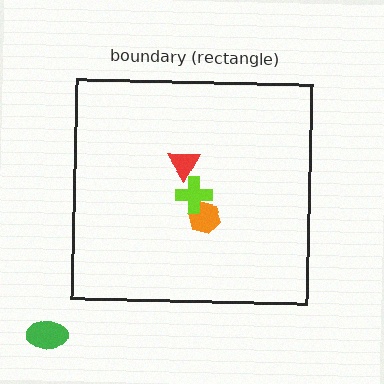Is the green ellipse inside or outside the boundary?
Outside.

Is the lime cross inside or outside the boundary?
Inside.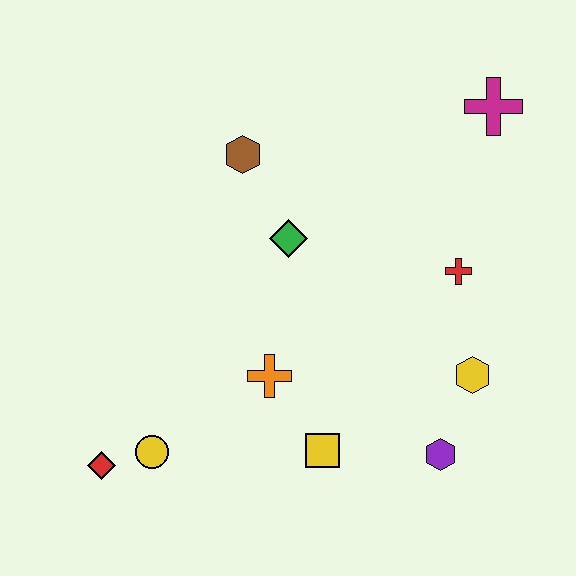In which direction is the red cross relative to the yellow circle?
The red cross is to the right of the yellow circle.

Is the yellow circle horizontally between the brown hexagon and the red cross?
No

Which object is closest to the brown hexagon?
The green diamond is closest to the brown hexagon.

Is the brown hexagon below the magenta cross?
Yes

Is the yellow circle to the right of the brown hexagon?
No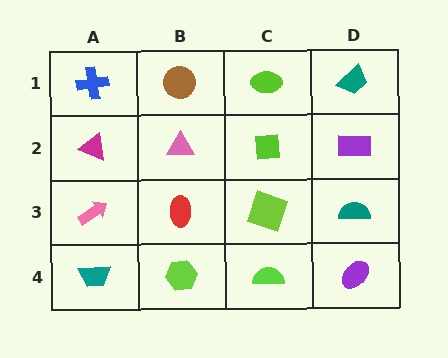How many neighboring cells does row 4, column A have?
2.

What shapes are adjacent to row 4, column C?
A lime square (row 3, column C), a lime hexagon (row 4, column B), a purple ellipse (row 4, column D).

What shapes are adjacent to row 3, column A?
A magenta triangle (row 2, column A), a teal trapezoid (row 4, column A), a red ellipse (row 3, column B).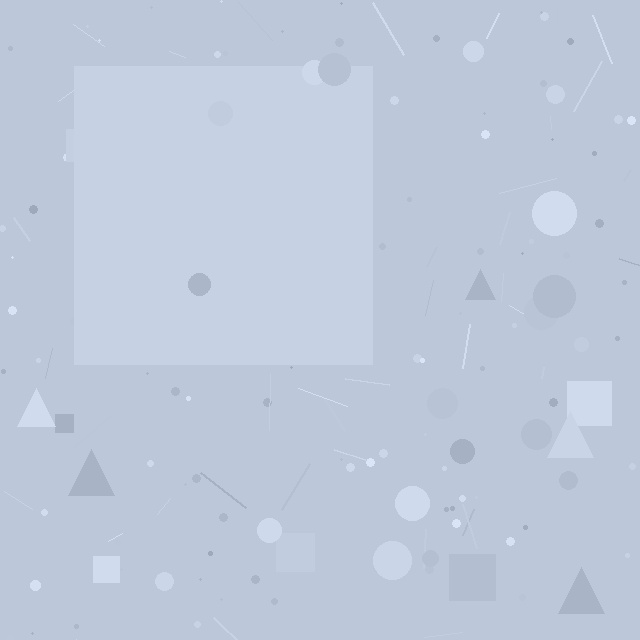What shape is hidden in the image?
A square is hidden in the image.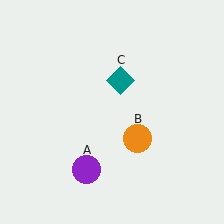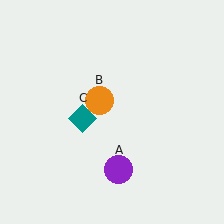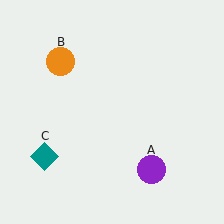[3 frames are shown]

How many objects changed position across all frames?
3 objects changed position: purple circle (object A), orange circle (object B), teal diamond (object C).